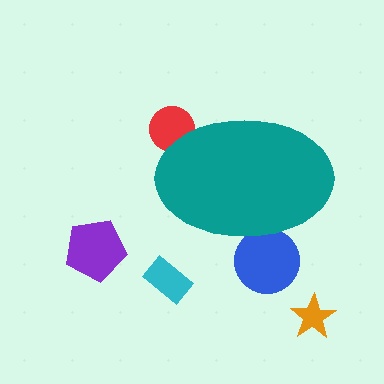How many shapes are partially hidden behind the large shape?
2 shapes are partially hidden.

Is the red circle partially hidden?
Yes, the red circle is partially hidden behind the teal ellipse.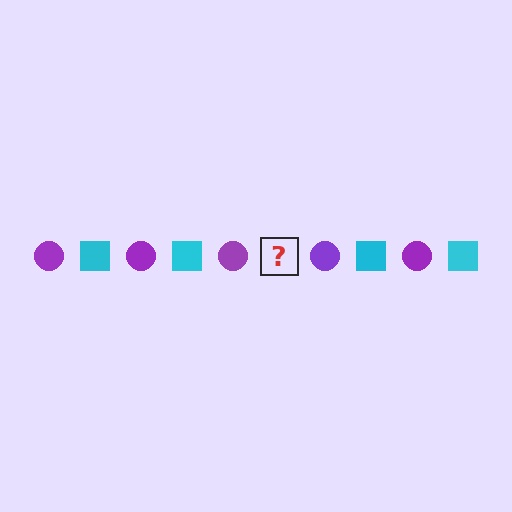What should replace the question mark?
The question mark should be replaced with a cyan square.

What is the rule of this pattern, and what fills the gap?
The rule is that the pattern alternates between purple circle and cyan square. The gap should be filled with a cyan square.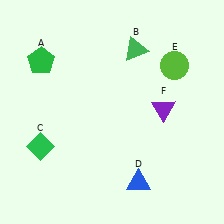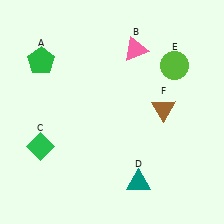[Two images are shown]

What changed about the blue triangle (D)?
In Image 1, D is blue. In Image 2, it changed to teal.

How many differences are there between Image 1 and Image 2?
There are 3 differences between the two images.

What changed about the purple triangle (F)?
In Image 1, F is purple. In Image 2, it changed to brown.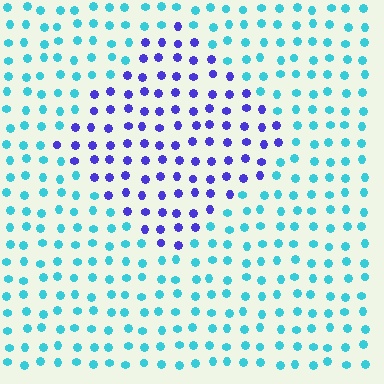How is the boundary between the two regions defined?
The boundary is defined purely by a slight shift in hue (about 63 degrees). Spacing, size, and orientation are identical on both sides.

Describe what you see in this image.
The image is filled with small cyan elements in a uniform arrangement. A diamond-shaped region is visible where the elements are tinted to a slightly different hue, forming a subtle color boundary.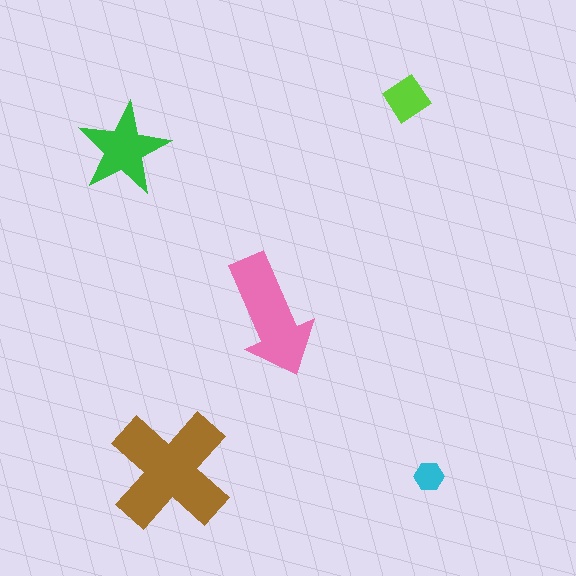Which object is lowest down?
The cyan hexagon is bottommost.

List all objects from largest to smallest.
The brown cross, the pink arrow, the green star, the lime diamond, the cyan hexagon.